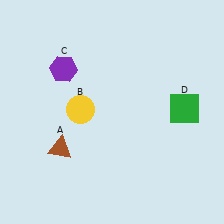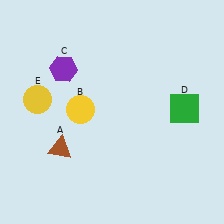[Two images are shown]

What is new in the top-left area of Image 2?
A yellow circle (E) was added in the top-left area of Image 2.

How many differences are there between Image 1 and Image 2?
There is 1 difference between the two images.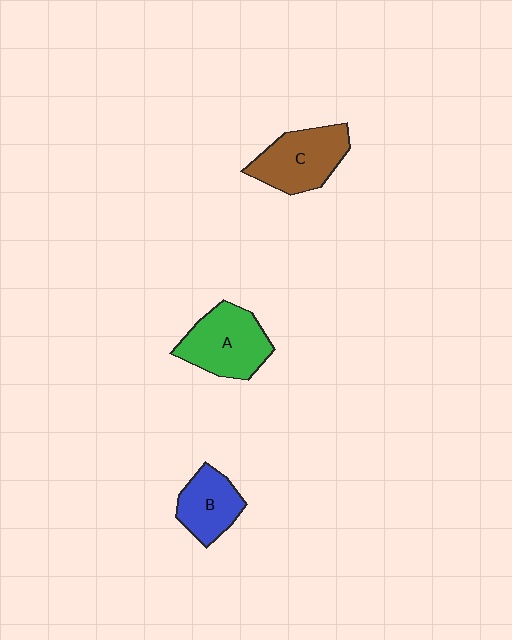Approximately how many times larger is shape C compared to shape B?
Approximately 1.3 times.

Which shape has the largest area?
Shape A (green).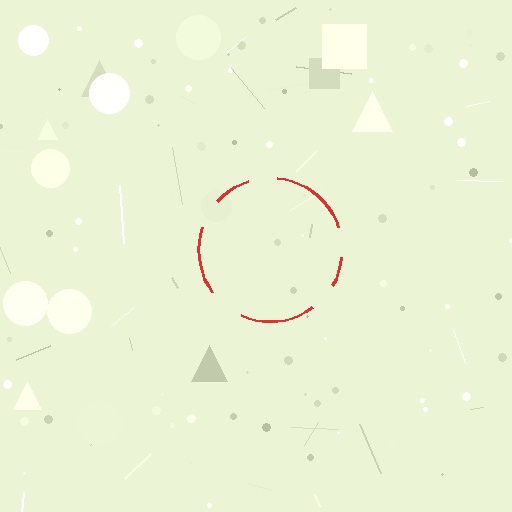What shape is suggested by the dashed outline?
The dashed outline suggests a circle.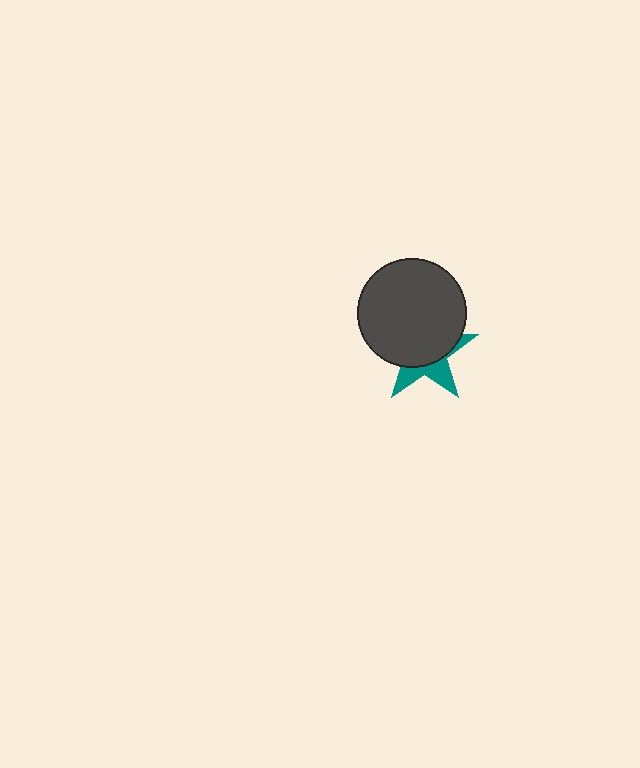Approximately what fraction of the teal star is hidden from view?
Roughly 66% of the teal star is hidden behind the dark gray circle.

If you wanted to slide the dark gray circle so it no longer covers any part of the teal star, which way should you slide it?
Slide it up — that is the most direct way to separate the two shapes.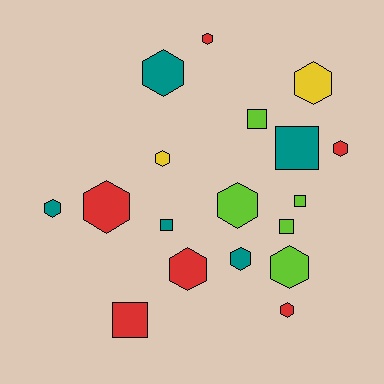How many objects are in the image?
There are 18 objects.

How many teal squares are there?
There are 2 teal squares.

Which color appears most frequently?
Red, with 6 objects.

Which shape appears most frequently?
Hexagon, with 12 objects.